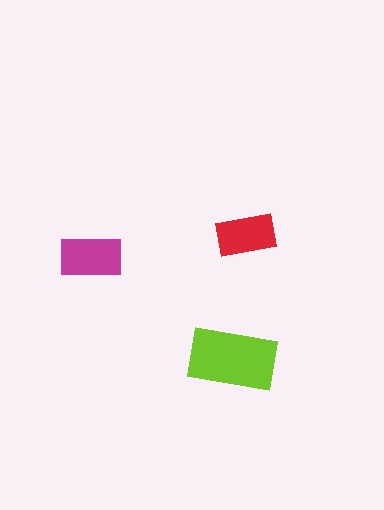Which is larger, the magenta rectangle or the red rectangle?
The magenta one.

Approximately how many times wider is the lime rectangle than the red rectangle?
About 1.5 times wider.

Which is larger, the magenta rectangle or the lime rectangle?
The lime one.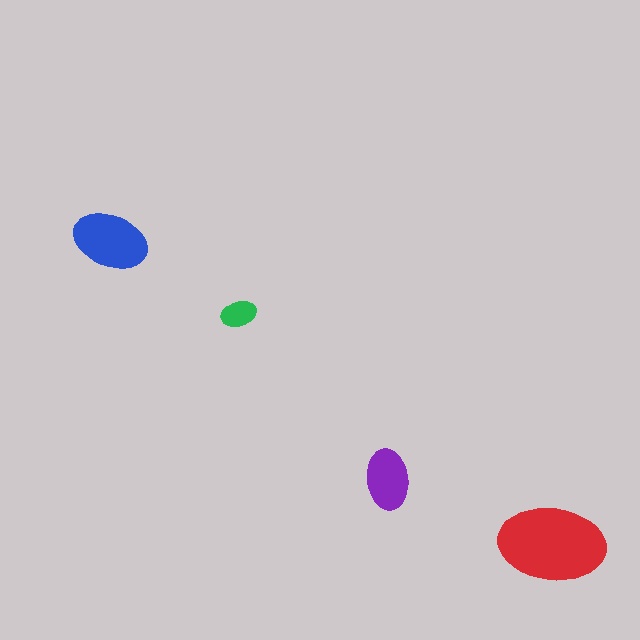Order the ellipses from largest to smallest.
the red one, the blue one, the purple one, the green one.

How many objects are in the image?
There are 4 objects in the image.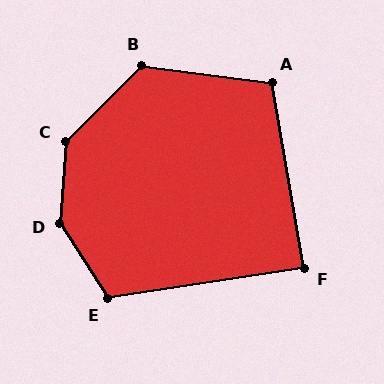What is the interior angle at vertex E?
Approximately 114 degrees (obtuse).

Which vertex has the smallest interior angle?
F, at approximately 89 degrees.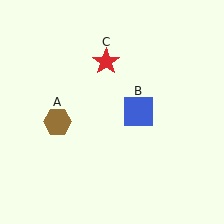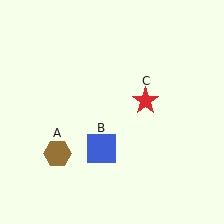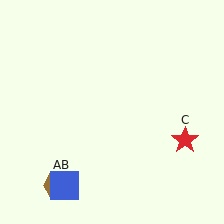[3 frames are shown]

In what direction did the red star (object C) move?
The red star (object C) moved down and to the right.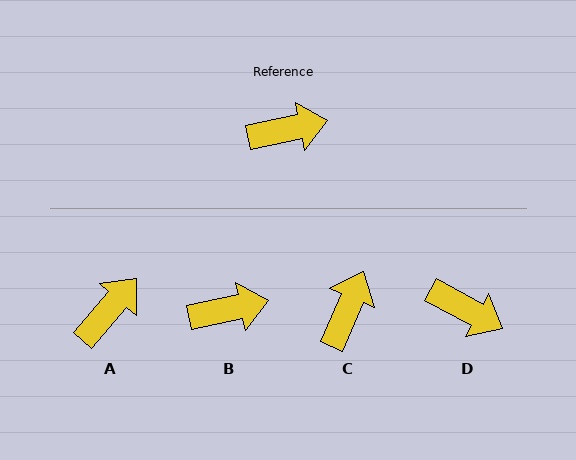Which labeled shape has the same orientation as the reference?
B.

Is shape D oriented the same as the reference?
No, it is off by about 40 degrees.